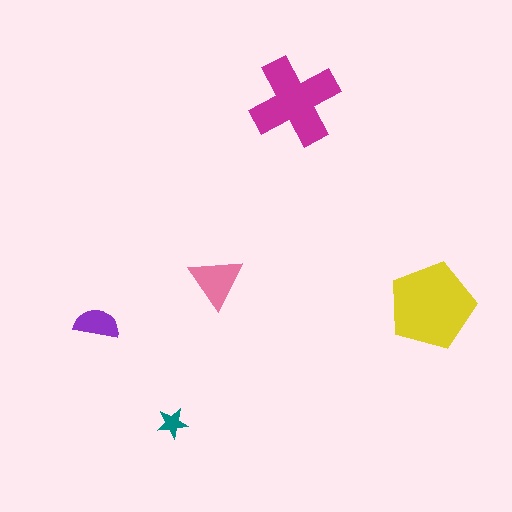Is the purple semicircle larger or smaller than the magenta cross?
Smaller.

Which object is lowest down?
The teal star is bottommost.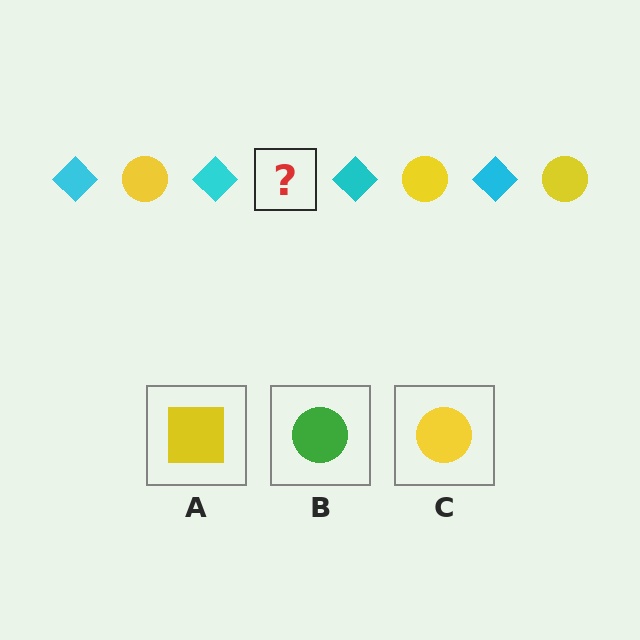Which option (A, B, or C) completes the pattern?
C.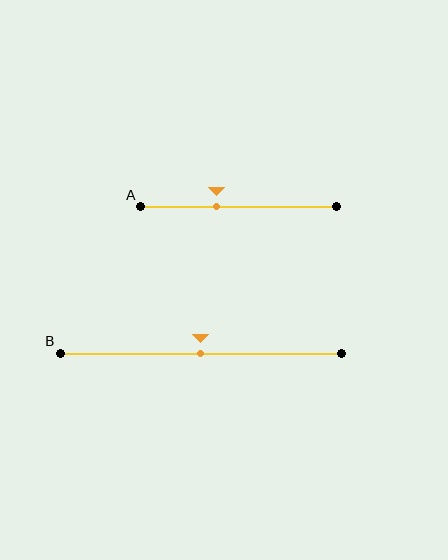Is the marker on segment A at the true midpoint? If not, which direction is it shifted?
No, the marker on segment A is shifted to the left by about 12% of the segment length.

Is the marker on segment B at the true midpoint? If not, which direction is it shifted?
Yes, the marker on segment B is at the true midpoint.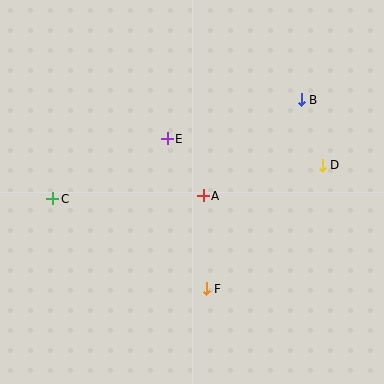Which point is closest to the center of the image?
Point A at (203, 196) is closest to the center.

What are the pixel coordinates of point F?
Point F is at (206, 289).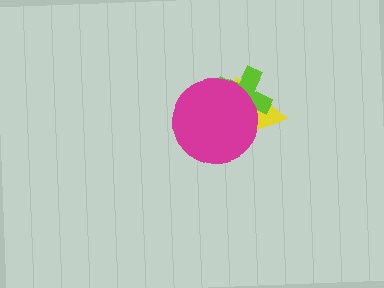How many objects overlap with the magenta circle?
2 objects overlap with the magenta circle.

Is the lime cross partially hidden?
Yes, it is partially covered by another shape.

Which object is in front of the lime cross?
The magenta circle is in front of the lime cross.